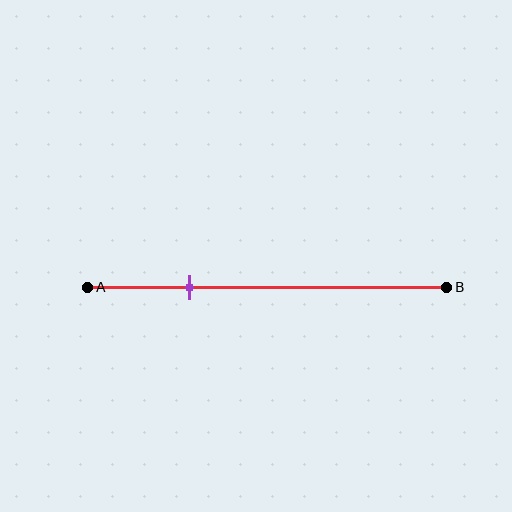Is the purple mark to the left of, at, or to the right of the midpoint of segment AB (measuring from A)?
The purple mark is to the left of the midpoint of segment AB.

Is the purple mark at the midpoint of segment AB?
No, the mark is at about 30% from A, not at the 50% midpoint.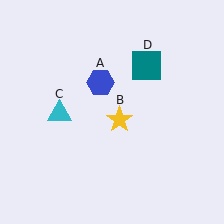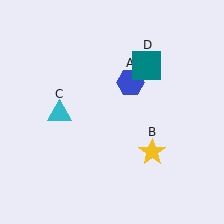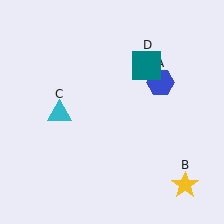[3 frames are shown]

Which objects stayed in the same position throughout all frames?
Cyan triangle (object C) and teal square (object D) remained stationary.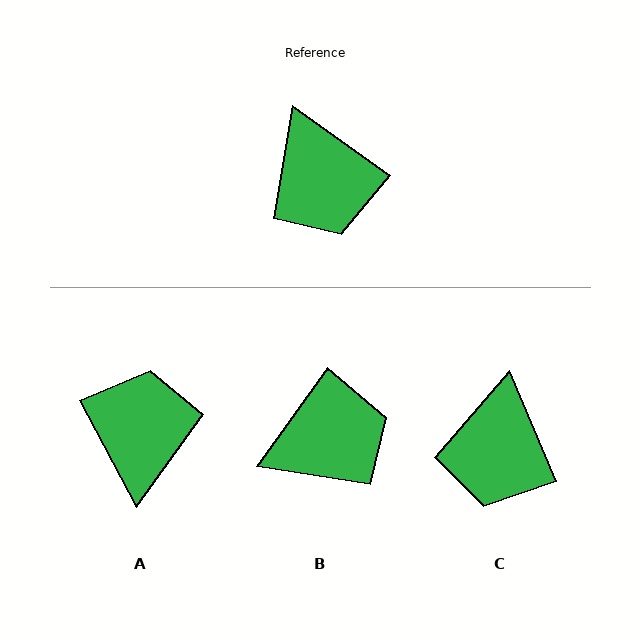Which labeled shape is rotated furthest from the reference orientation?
A, about 153 degrees away.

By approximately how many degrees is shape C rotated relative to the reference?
Approximately 31 degrees clockwise.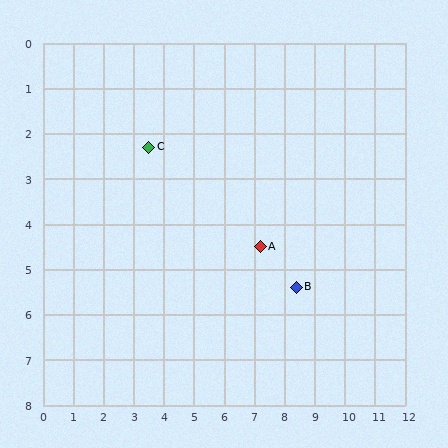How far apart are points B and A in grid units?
Points B and A are about 1.5 grid units apart.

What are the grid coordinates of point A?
Point A is at approximately (7.2, 4.5).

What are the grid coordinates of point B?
Point B is at approximately (8.4, 5.4).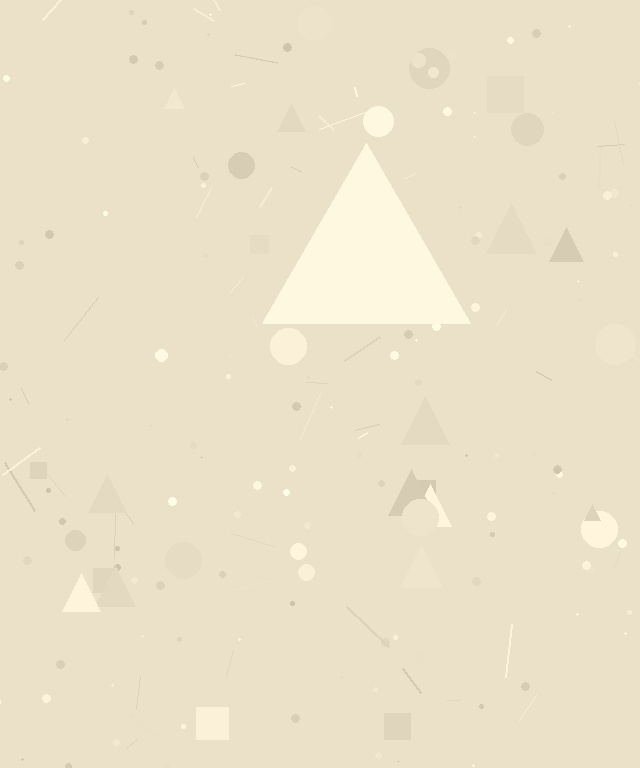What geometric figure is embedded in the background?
A triangle is embedded in the background.